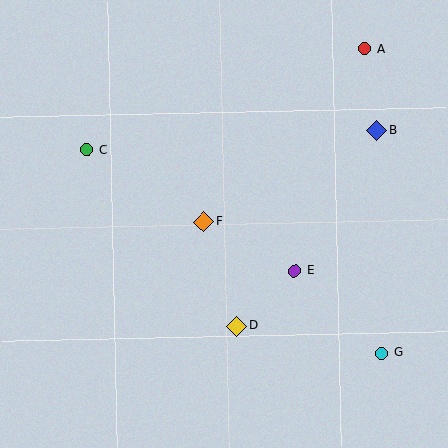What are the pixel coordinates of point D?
Point D is at (237, 326).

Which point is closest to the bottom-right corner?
Point G is closest to the bottom-right corner.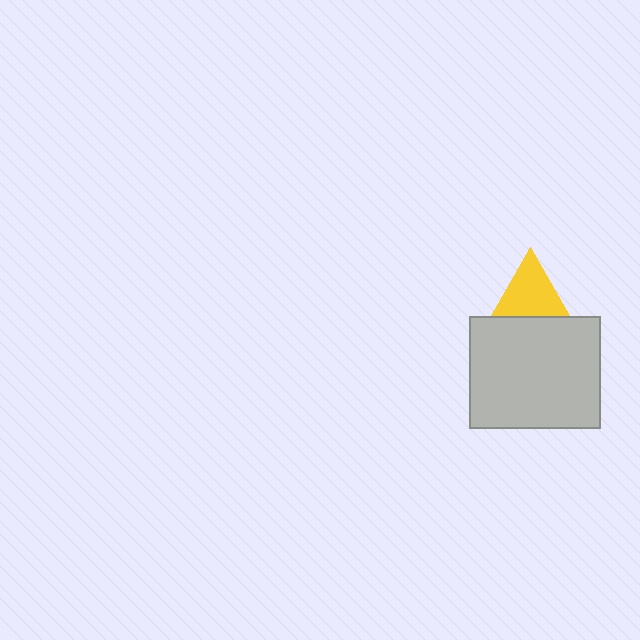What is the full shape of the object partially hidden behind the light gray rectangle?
The partially hidden object is a yellow triangle.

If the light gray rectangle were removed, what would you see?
You would see the complete yellow triangle.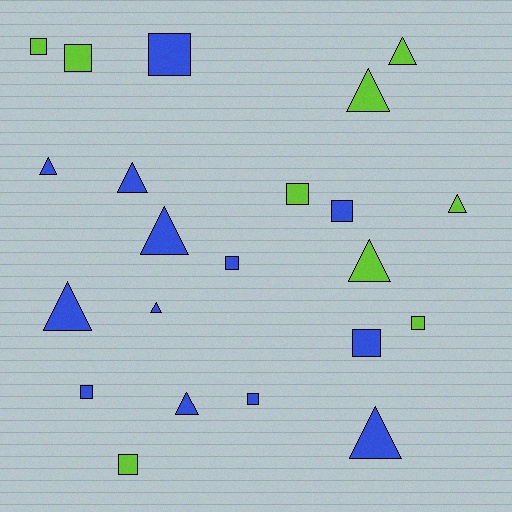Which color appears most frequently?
Blue, with 13 objects.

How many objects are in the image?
There are 22 objects.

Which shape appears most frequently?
Triangle, with 11 objects.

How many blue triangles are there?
There are 7 blue triangles.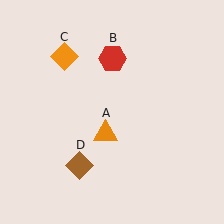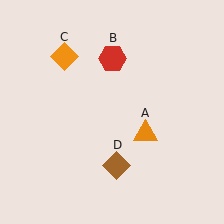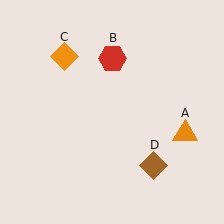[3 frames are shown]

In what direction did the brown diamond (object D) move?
The brown diamond (object D) moved right.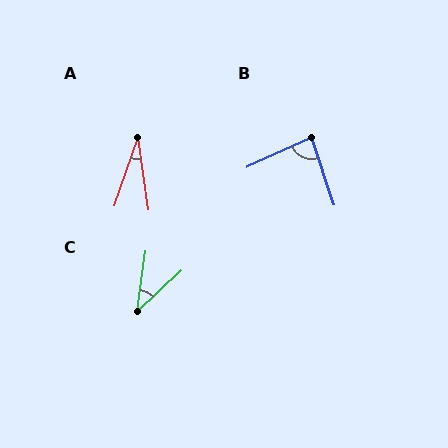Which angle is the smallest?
A, at approximately 27 degrees.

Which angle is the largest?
B, at approximately 83 degrees.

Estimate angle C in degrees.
Approximately 40 degrees.